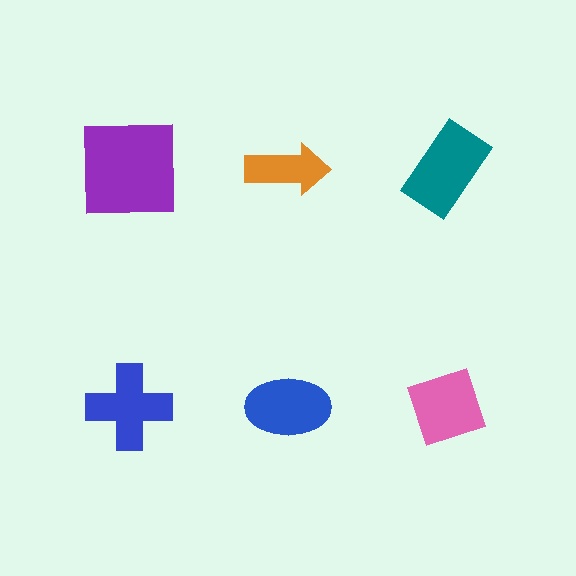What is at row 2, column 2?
A blue ellipse.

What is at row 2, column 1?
A blue cross.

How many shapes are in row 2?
3 shapes.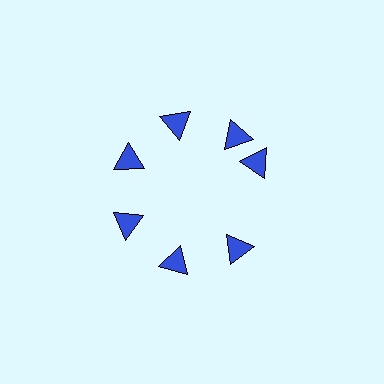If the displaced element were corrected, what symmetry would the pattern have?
It would have 7-fold rotational symmetry — the pattern would map onto itself every 51 degrees.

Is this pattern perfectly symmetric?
No. The 7 blue triangles are arranged in a ring, but one element near the 3 o'clock position is rotated out of alignment along the ring, breaking the 7-fold rotational symmetry.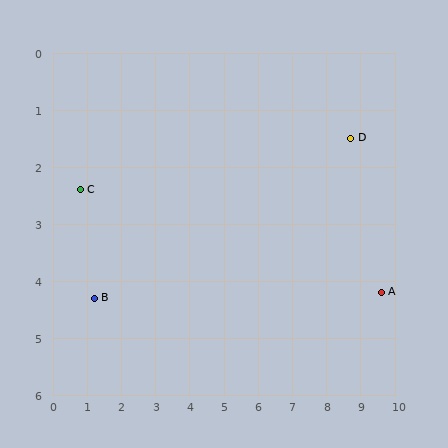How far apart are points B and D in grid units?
Points B and D are about 8.0 grid units apart.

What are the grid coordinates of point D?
Point D is at approximately (8.7, 1.5).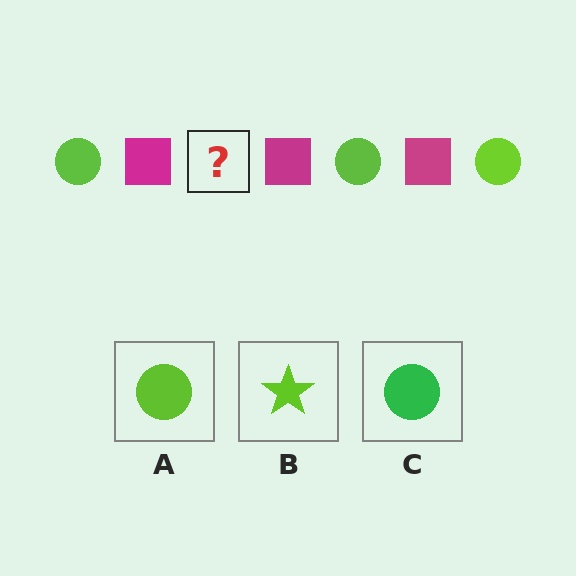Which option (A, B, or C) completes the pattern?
A.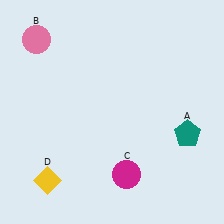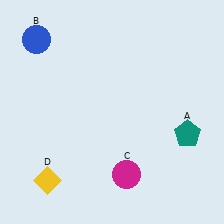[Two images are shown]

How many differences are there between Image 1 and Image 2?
There is 1 difference between the two images.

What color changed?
The circle (B) changed from pink in Image 1 to blue in Image 2.